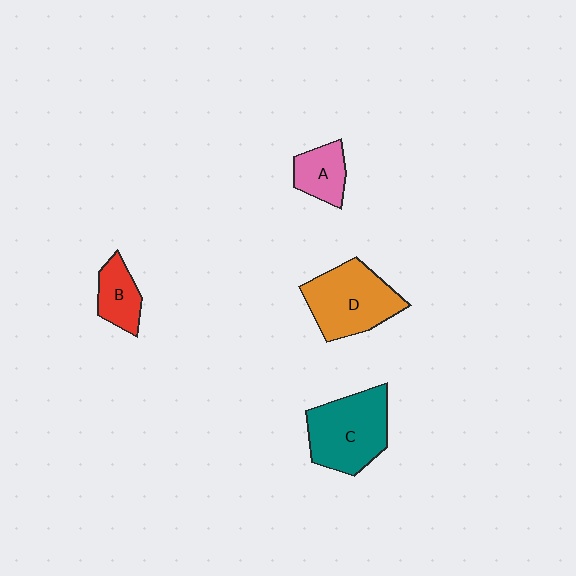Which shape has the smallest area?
Shape B (red).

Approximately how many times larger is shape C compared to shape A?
Approximately 2.1 times.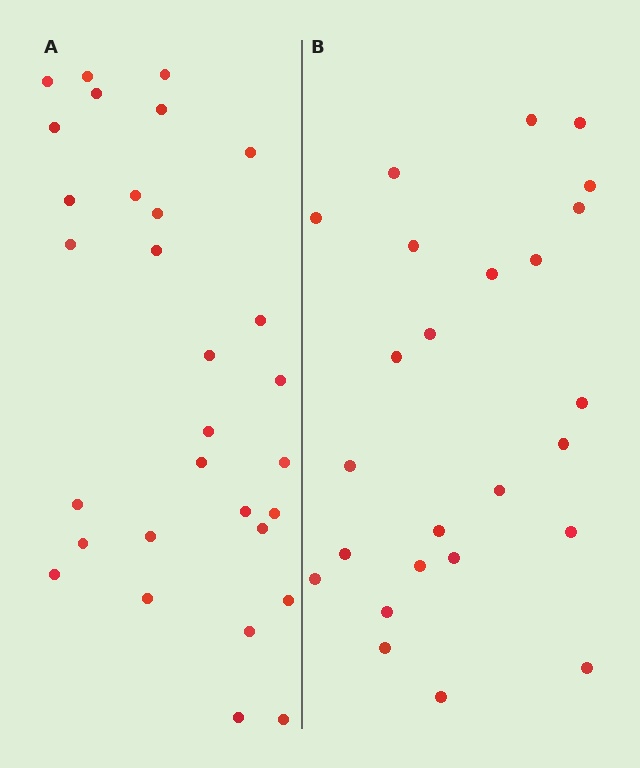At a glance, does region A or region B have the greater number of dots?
Region A (the left region) has more dots.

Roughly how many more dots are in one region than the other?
Region A has about 5 more dots than region B.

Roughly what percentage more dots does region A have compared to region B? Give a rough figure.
About 20% more.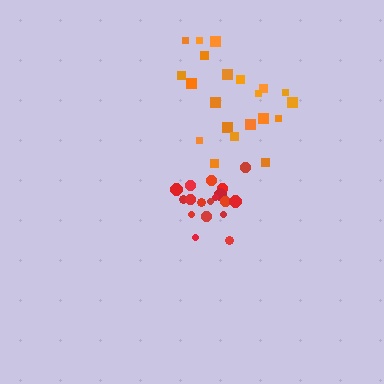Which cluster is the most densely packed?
Red.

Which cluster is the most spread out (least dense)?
Orange.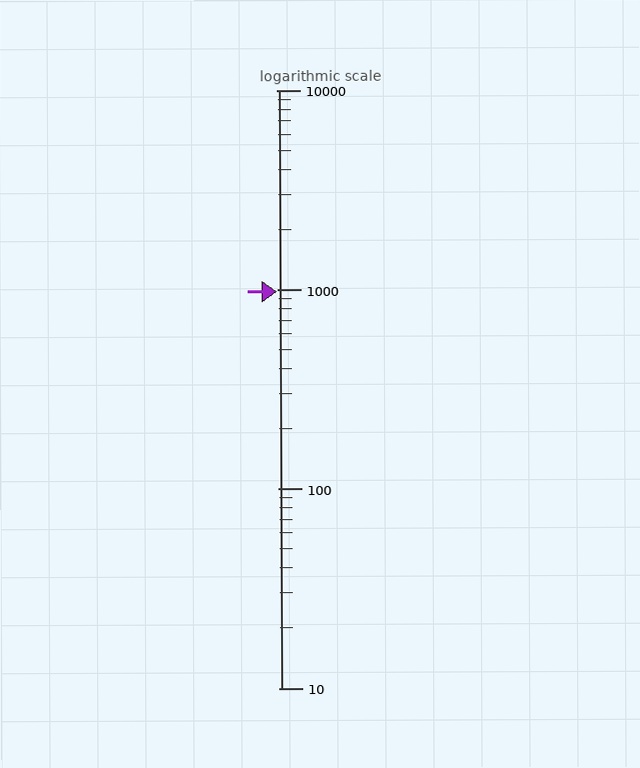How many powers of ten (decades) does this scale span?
The scale spans 3 decades, from 10 to 10000.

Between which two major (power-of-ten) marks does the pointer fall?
The pointer is between 100 and 1000.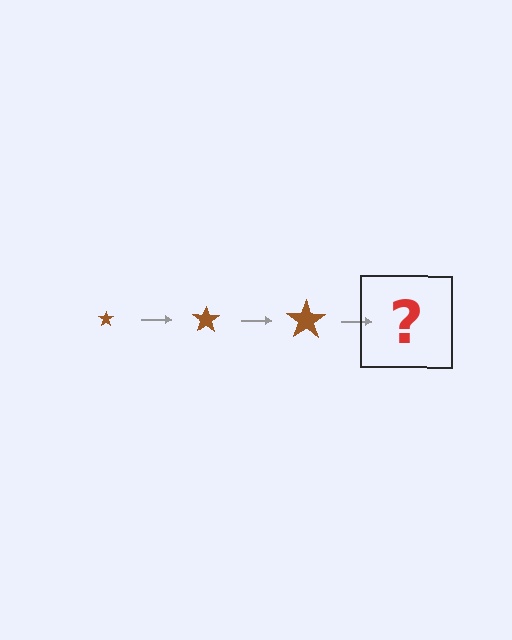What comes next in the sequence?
The next element should be a brown star, larger than the previous one.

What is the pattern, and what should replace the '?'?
The pattern is that the star gets progressively larger each step. The '?' should be a brown star, larger than the previous one.